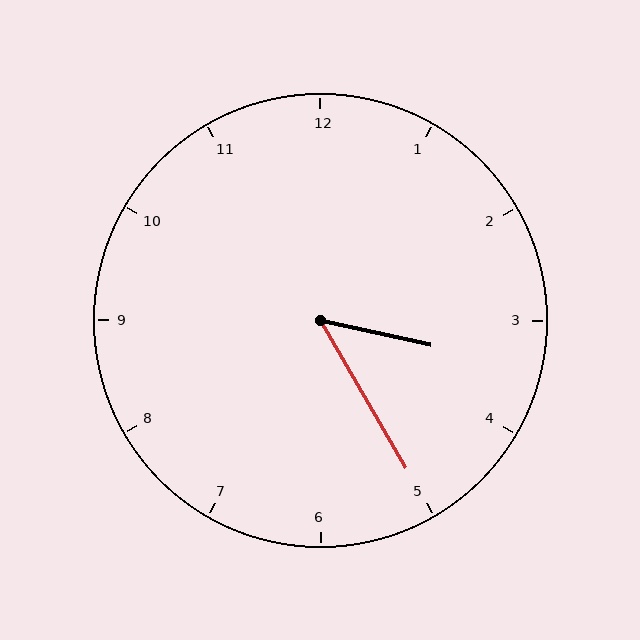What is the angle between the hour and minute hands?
Approximately 48 degrees.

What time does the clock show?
3:25.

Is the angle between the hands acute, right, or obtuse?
It is acute.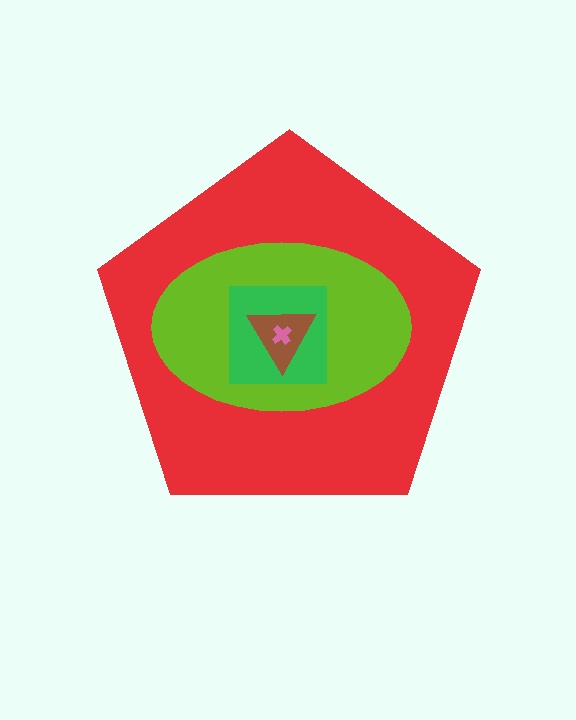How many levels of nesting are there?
5.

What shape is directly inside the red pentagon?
The lime ellipse.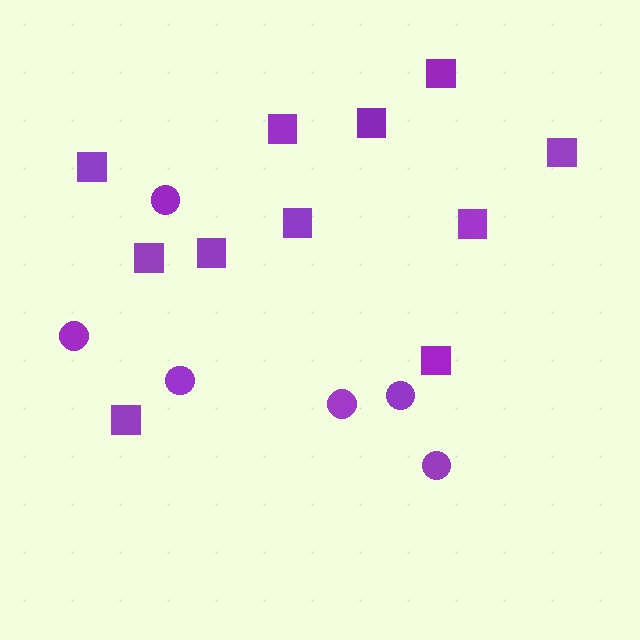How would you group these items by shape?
There are 2 groups: one group of squares (11) and one group of circles (6).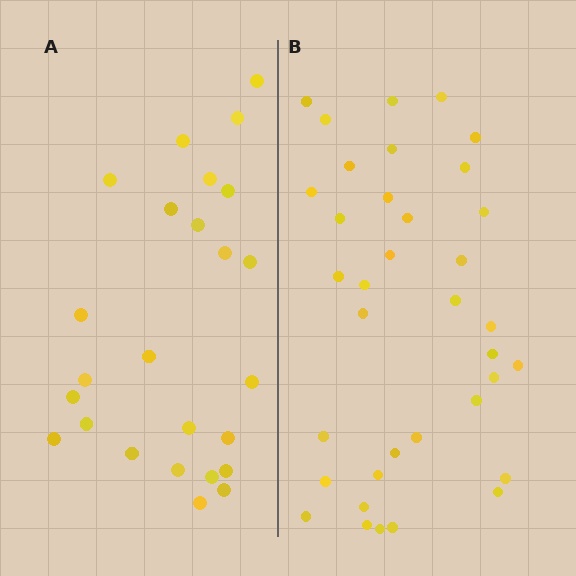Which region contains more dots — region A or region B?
Region B (the right region) has more dots.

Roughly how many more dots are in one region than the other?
Region B has roughly 12 or so more dots than region A.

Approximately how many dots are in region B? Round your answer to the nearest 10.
About 40 dots. (The exact count is 36, which rounds to 40.)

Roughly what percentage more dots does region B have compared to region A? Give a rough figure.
About 45% more.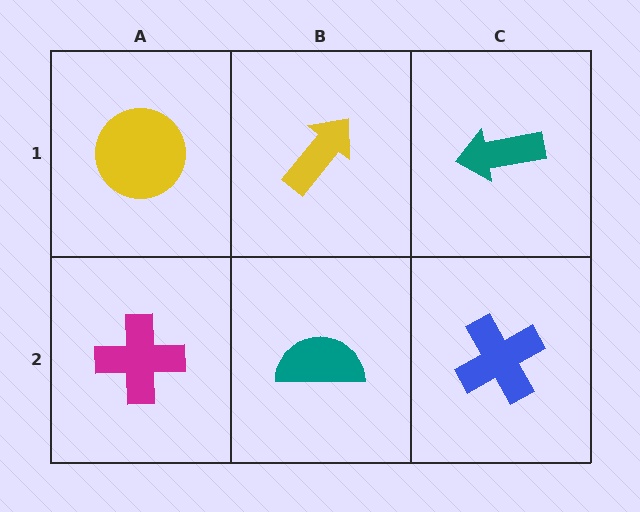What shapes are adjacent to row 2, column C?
A teal arrow (row 1, column C), a teal semicircle (row 2, column B).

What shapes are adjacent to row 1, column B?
A teal semicircle (row 2, column B), a yellow circle (row 1, column A), a teal arrow (row 1, column C).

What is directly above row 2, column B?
A yellow arrow.